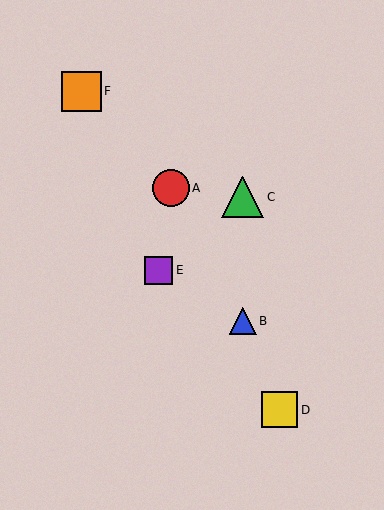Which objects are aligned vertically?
Objects B, C are aligned vertically.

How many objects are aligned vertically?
2 objects (B, C) are aligned vertically.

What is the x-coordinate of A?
Object A is at x≈171.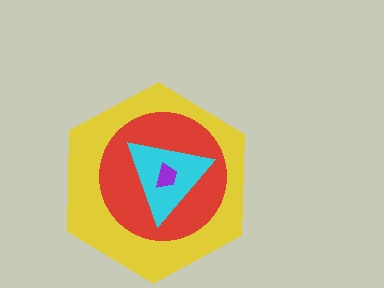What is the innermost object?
The purple trapezoid.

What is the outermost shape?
The yellow hexagon.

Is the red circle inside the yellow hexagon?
Yes.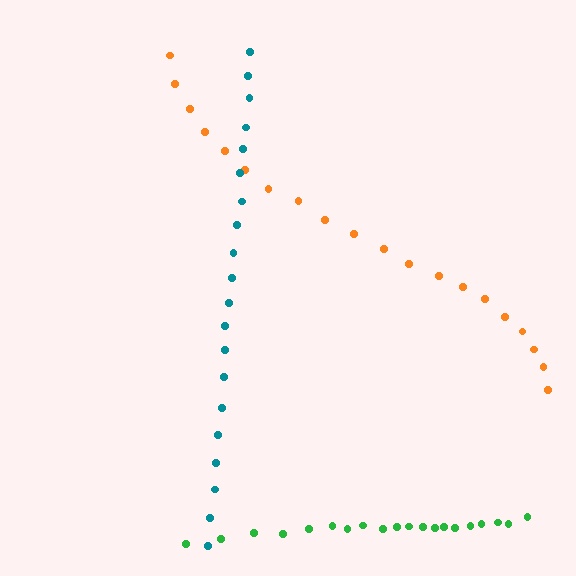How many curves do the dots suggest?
There are 3 distinct paths.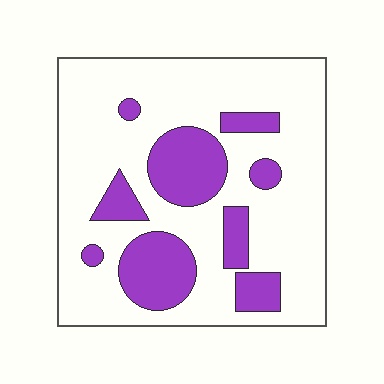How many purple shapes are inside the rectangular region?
9.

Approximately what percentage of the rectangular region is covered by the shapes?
Approximately 25%.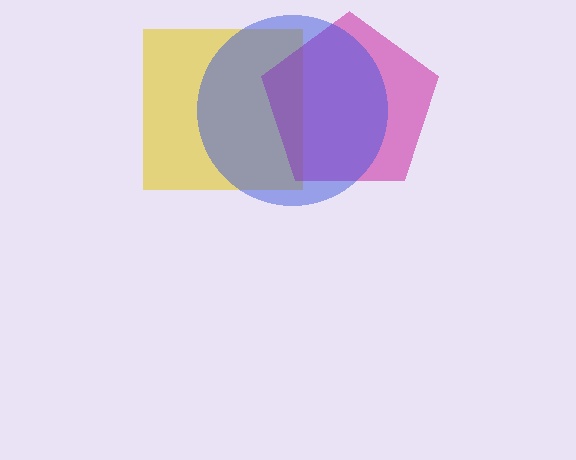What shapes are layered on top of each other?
The layered shapes are: a yellow square, a magenta pentagon, a blue circle.